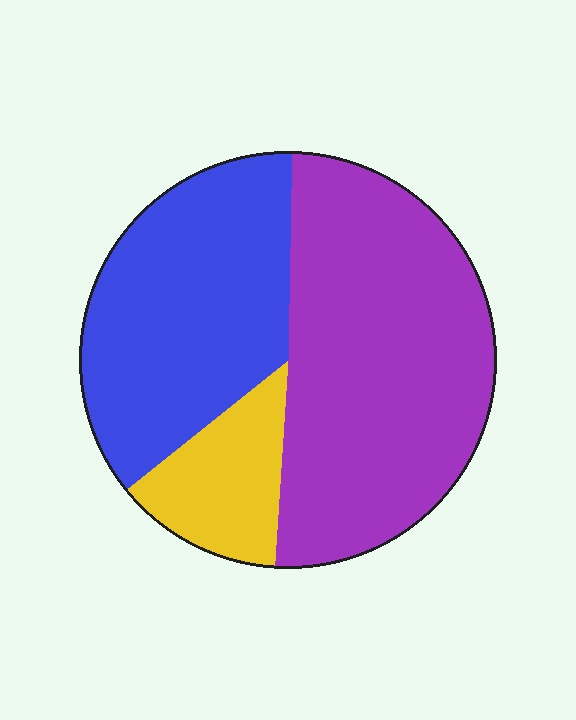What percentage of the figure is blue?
Blue covers roughly 35% of the figure.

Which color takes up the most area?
Purple, at roughly 50%.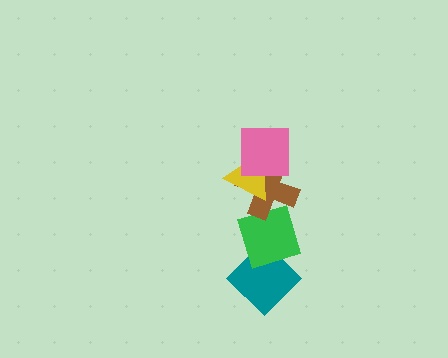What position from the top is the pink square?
The pink square is 1st from the top.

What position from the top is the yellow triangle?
The yellow triangle is 2nd from the top.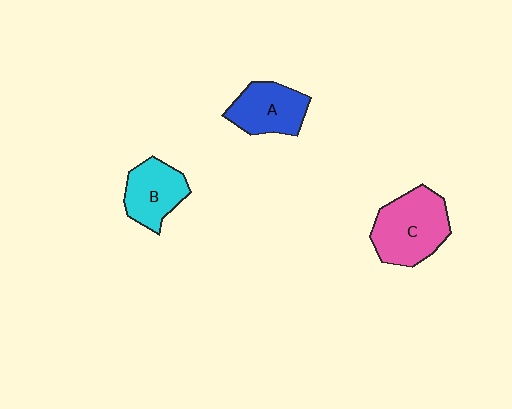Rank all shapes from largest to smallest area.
From largest to smallest: C (pink), A (blue), B (cyan).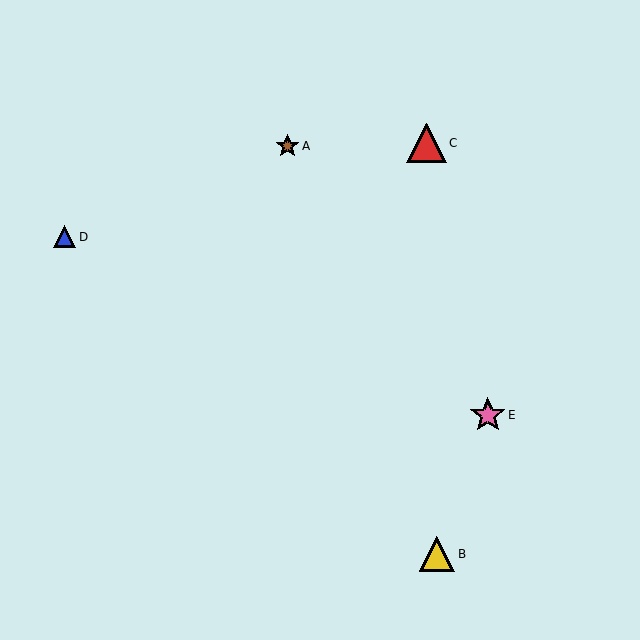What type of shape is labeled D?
Shape D is a blue triangle.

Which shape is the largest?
The red triangle (labeled C) is the largest.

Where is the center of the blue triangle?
The center of the blue triangle is at (65, 237).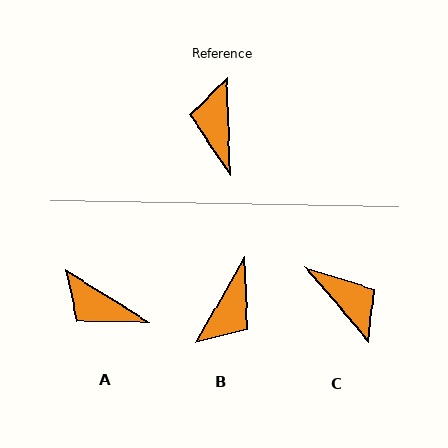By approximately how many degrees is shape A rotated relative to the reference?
Approximately 57 degrees counter-clockwise.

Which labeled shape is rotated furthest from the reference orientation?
B, about 148 degrees away.